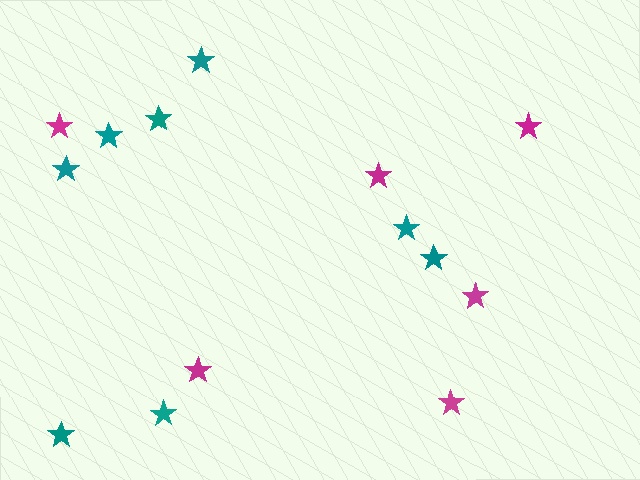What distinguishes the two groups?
There are 2 groups: one group of teal stars (8) and one group of magenta stars (6).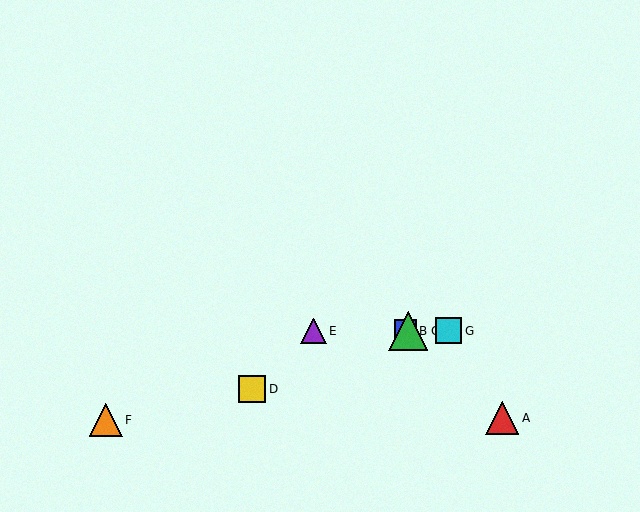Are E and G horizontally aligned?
Yes, both are at y≈331.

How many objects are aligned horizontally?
4 objects (B, C, E, G) are aligned horizontally.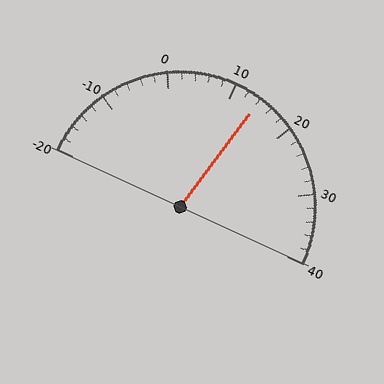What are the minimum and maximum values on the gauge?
The gauge ranges from -20 to 40.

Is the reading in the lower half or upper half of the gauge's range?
The reading is in the upper half of the range (-20 to 40).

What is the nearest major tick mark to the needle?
The nearest major tick mark is 10.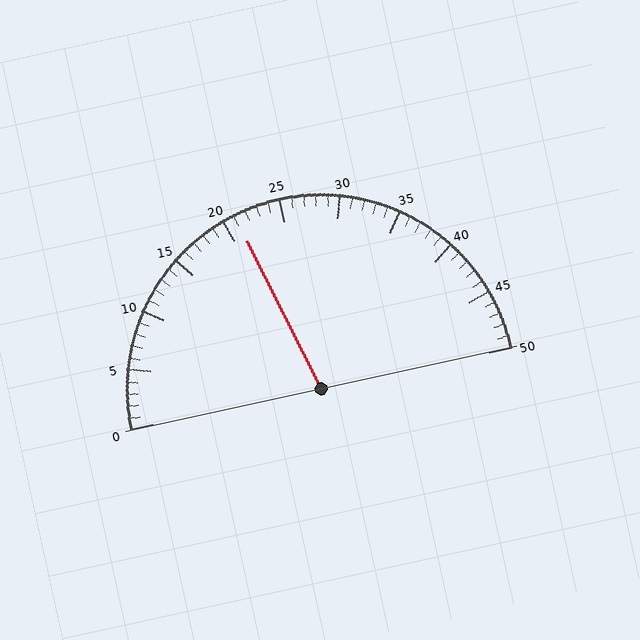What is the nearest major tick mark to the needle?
The nearest major tick mark is 20.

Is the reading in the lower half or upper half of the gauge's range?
The reading is in the lower half of the range (0 to 50).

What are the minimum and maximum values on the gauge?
The gauge ranges from 0 to 50.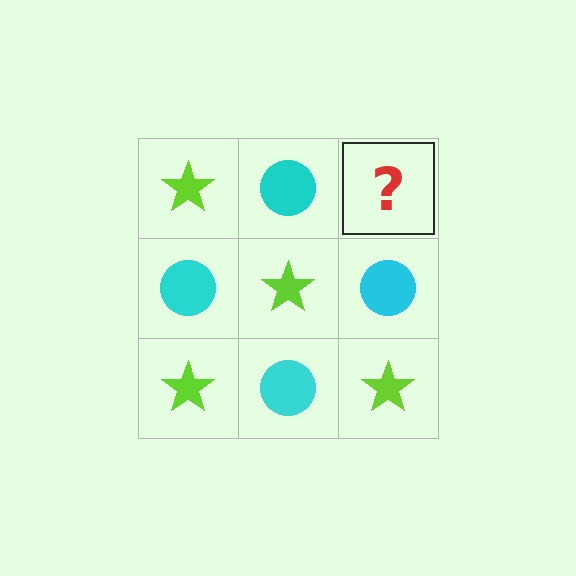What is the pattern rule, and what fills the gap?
The rule is that it alternates lime star and cyan circle in a checkerboard pattern. The gap should be filled with a lime star.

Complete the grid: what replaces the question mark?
The question mark should be replaced with a lime star.